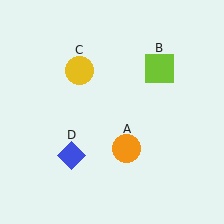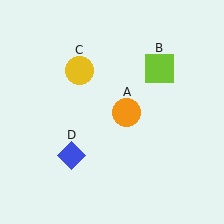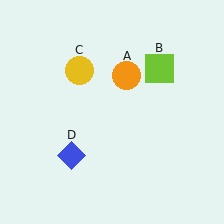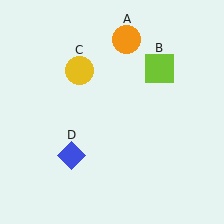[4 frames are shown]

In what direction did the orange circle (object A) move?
The orange circle (object A) moved up.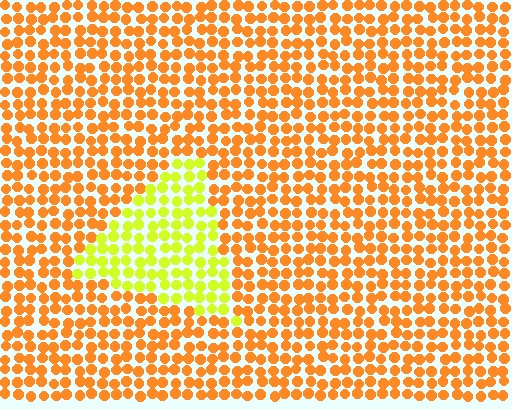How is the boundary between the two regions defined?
The boundary is defined purely by a slight shift in hue (about 44 degrees). Spacing, size, and orientation are identical on both sides.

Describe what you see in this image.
The image is filled with small orange elements in a uniform arrangement. A triangle-shaped region is visible where the elements are tinted to a slightly different hue, forming a subtle color boundary.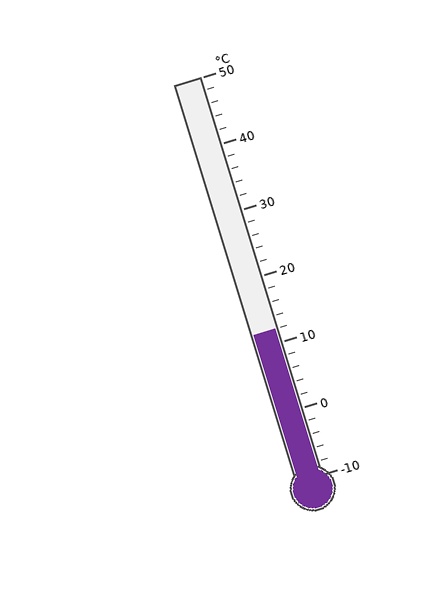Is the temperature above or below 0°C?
The temperature is above 0°C.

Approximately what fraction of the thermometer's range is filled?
The thermometer is filled to approximately 35% of its range.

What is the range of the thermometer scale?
The thermometer scale ranges from -10°C to 50°C.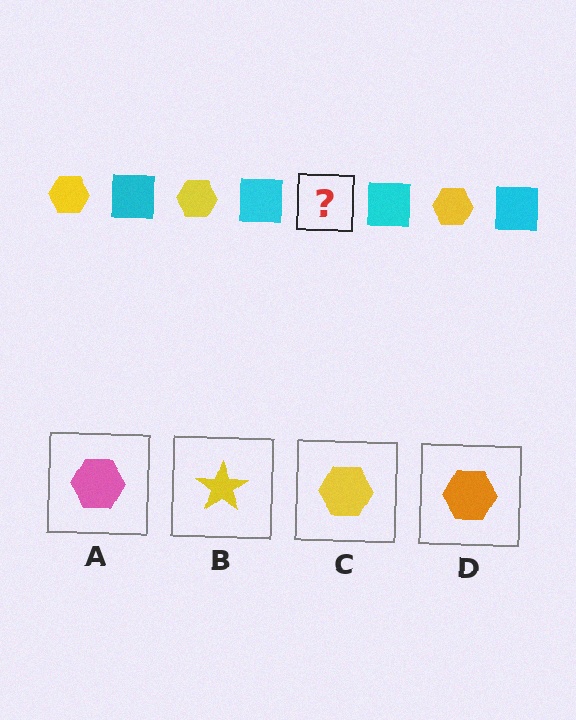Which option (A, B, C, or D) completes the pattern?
C.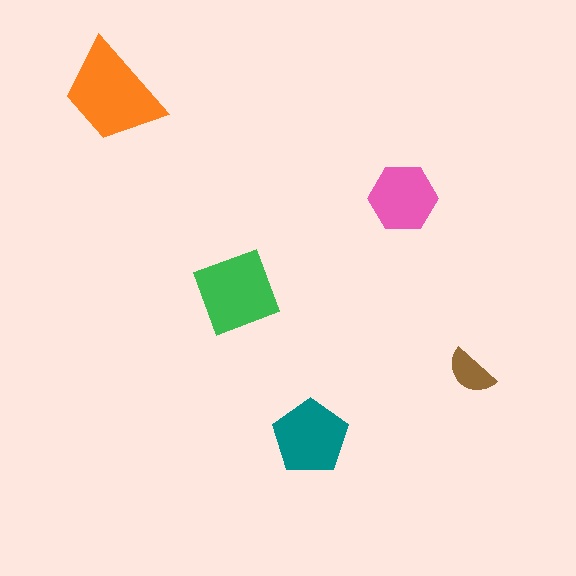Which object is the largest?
The orange trapezoid.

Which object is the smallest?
The brown semicircle.